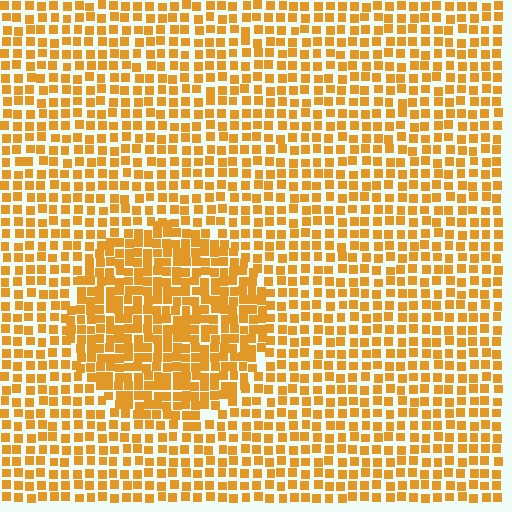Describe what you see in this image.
The image contains small orange elements arranged at two different densities. A circle-shaped region is visible where the elements are more densely packed than the surrounding area.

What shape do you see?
I see a circle.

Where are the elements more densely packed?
The elements are more densely packed inside the circle boundary.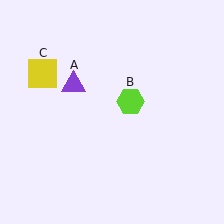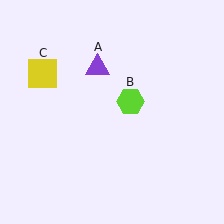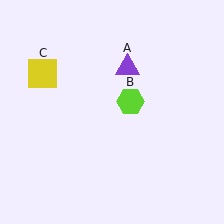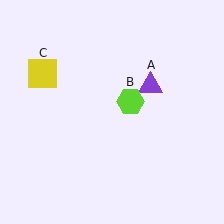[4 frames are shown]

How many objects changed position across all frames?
1 object changed position: purple triangle (object A).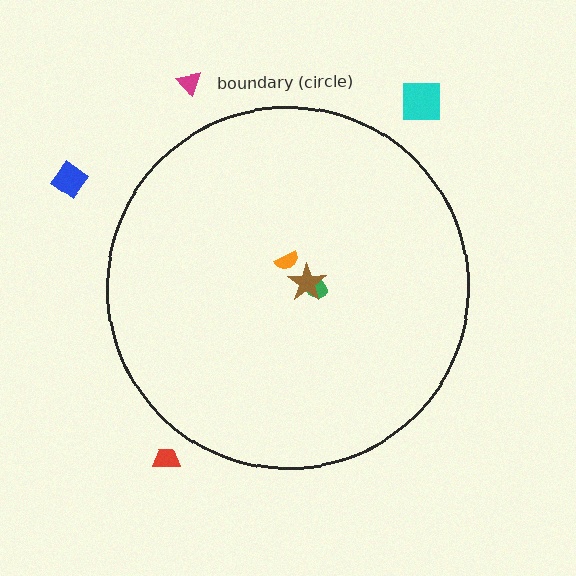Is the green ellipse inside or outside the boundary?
Inside.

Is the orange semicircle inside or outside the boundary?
Inside.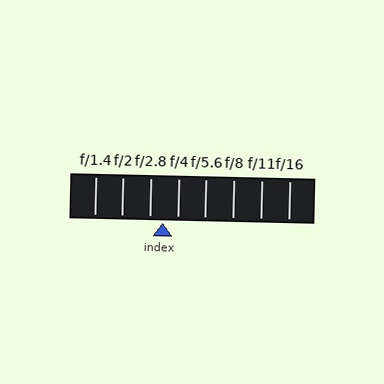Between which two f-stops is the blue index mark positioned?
The index mark is between f/2.8 and f/4.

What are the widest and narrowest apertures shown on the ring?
The widest aperture shown is f/1.4 and the narrowest is f/16.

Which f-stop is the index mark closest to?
The index mark is closest to f/2.8.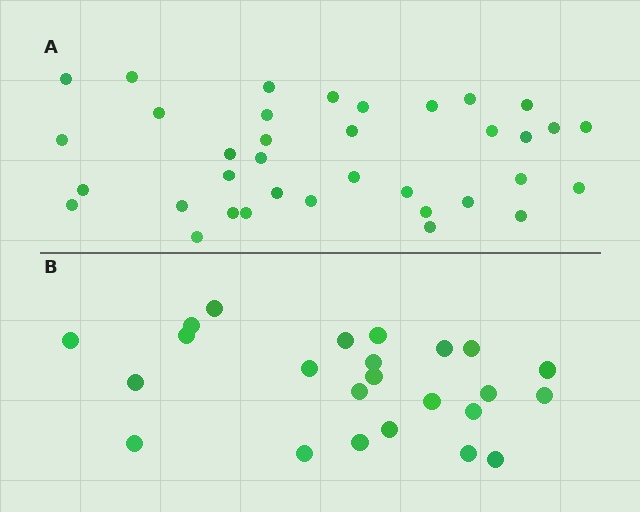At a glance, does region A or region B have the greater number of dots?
Region A (the top region) has more dots.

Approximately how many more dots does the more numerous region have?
Region A has roughly 12 or so more dots than region B.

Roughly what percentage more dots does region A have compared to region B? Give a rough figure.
About 50% more.